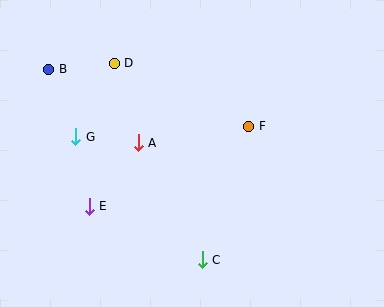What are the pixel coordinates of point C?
Point C is at (202, 260).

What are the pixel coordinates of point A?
Point A is at (138, 143).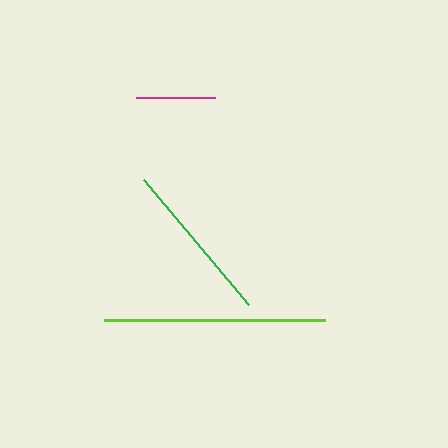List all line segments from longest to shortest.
From longest to shortest: lime, green, magenta.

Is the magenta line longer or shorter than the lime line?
The lime line is longer than the magenta line.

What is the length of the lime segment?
The lime segment is approximately 221 pixels long.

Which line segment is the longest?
The lime line is the longest at approximately 221 pixels.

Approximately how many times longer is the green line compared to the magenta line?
The green line is approximately 2.1 times the length of the magenta line.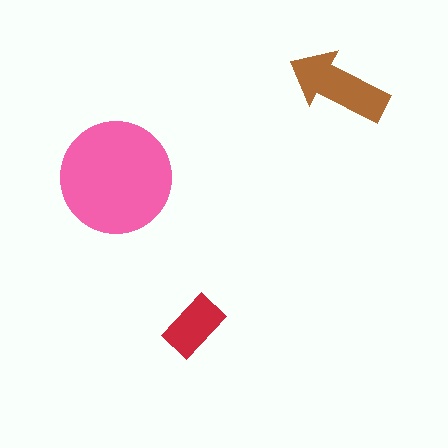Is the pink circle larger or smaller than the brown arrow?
Larger.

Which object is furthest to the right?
The brown arrow is rightmost.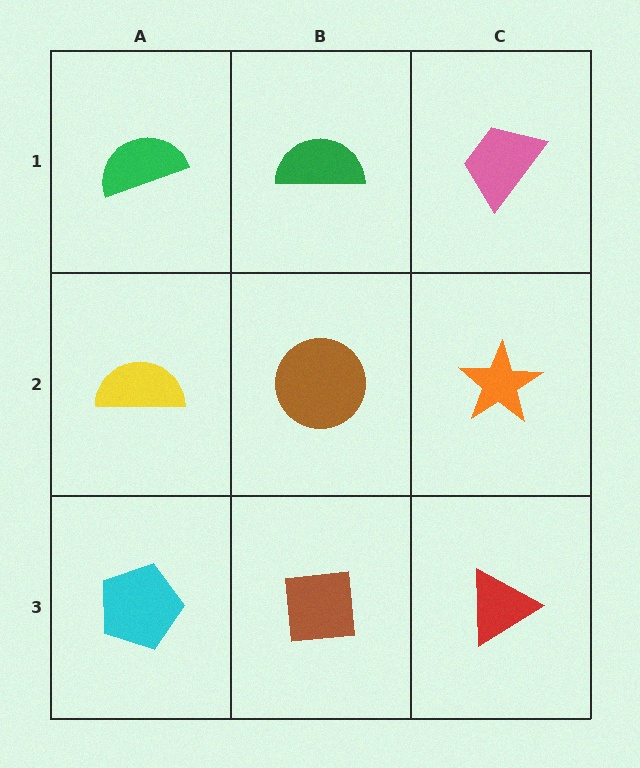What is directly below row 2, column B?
A brown square.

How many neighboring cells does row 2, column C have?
3.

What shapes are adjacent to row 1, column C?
An orange star (row 2, column C), a green semicircle (row 1, column B).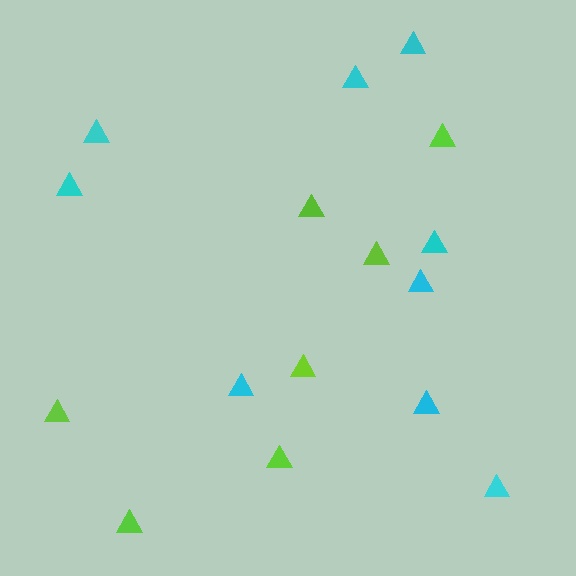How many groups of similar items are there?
There are 2 groups: one group of lime triangles (7) and one group of cyan triangles (9).